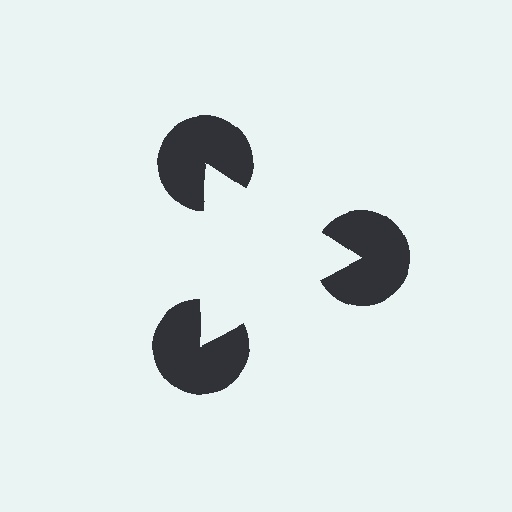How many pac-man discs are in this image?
There are 3 — one at each vertex of the illusory triangle.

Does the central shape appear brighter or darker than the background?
It typically appears slightly brighter than the background, even though no actual brightness change is drawn.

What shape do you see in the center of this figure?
An illusory triangle — its edges are inferred from the aligned wedge cuts in the pac-man discs, not physically drawn.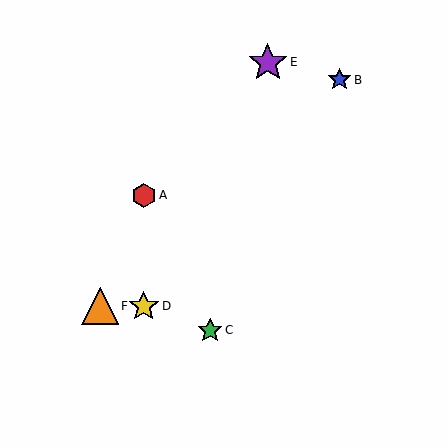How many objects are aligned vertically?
2 objects (A, D) are aligned vertically.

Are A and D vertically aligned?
Yes, both are at x≈144.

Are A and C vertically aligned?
No, A is at x≈144 and C is at x≈210.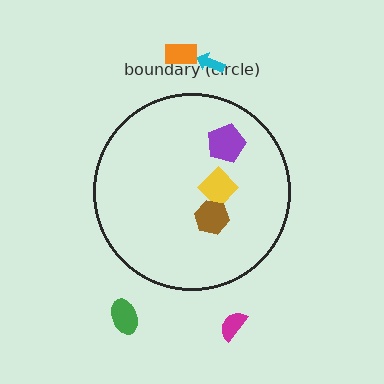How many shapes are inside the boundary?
3 inside, 4 outside.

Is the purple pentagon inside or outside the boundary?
Inside.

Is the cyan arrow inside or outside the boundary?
Outside.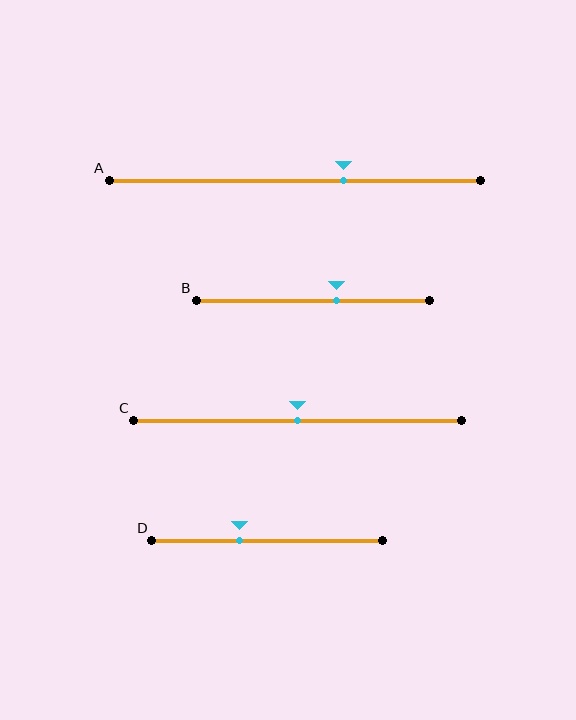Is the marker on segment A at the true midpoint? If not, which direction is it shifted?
No, the marker on segment A is shifted to the right by about 13% of the segment length.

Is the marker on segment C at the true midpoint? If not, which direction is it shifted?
Yes, the marker on segment C is at the true midpoint.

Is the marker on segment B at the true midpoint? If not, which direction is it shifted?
No, the marker on segment B is shifted to the right by about 10% of the segment length.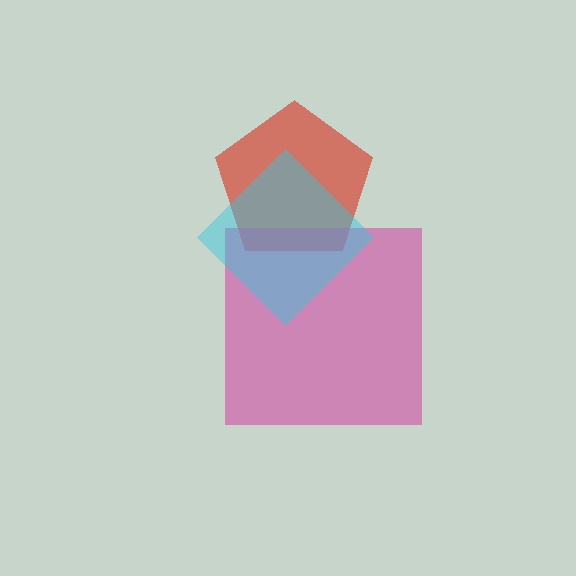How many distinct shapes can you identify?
There are 3 distinct shapes: a red pentagon, a magenta square, a cyan diamond.